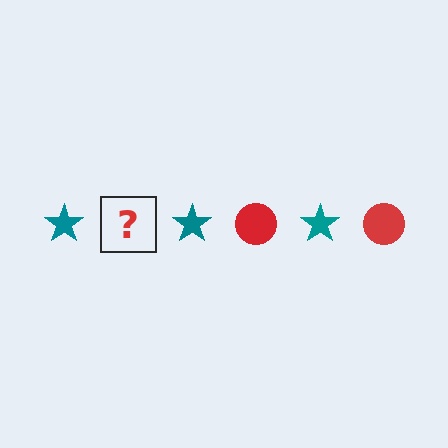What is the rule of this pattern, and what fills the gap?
The rule is that the pattern alternates between teal star and red circle. The gap should be filled with a red circle.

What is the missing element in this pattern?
The missing element is a red circle.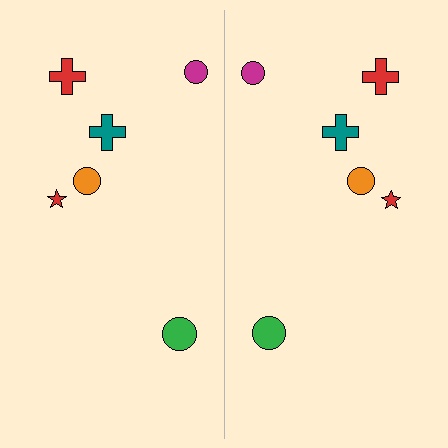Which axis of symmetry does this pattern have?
The pattern has a vertical axis of symmetry running through the center of the image.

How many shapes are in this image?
There are 12 shapes in this image.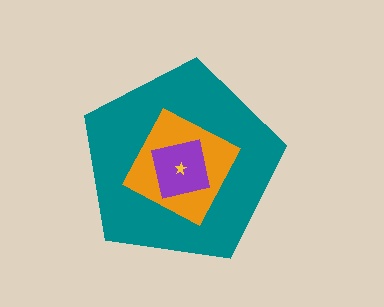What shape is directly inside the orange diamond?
The purple square.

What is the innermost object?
The yellow star.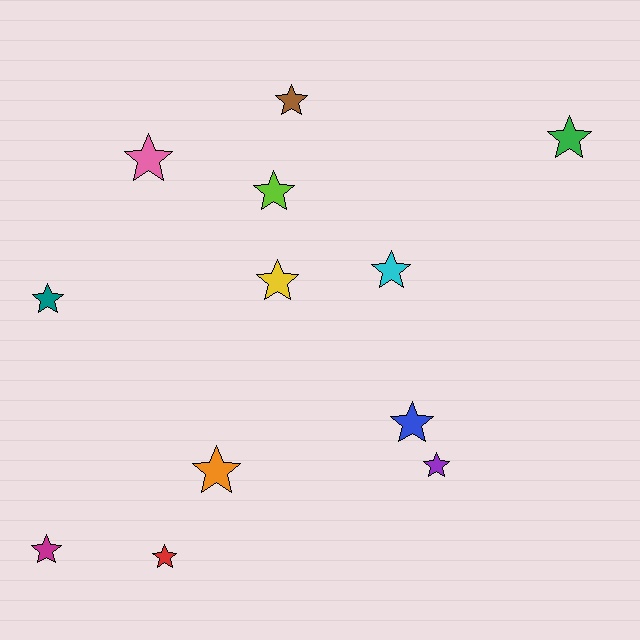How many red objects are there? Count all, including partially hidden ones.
There is 1 red object.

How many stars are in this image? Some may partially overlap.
There are 12 stars.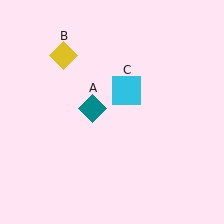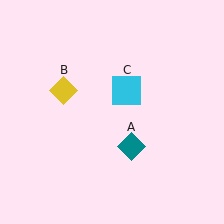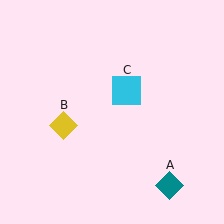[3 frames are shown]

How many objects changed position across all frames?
2 objects changed position: teal diamond (object A), yellow diamond (object B).